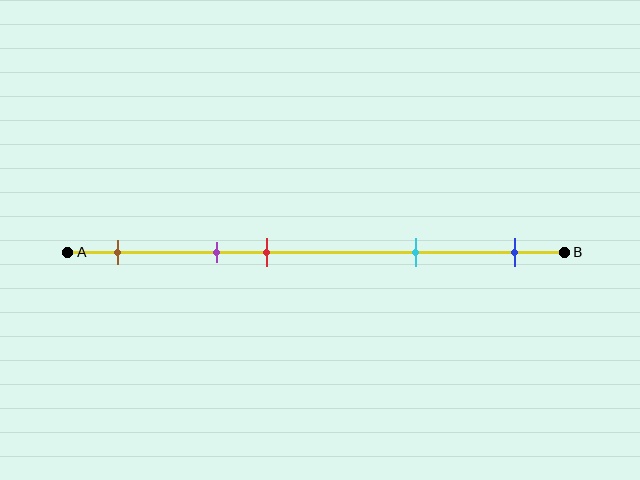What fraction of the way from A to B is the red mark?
The red mark is approximately 40% (0.4) of the way from A to B.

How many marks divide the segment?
There are 5 marks dividing the segment.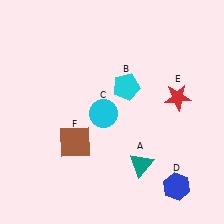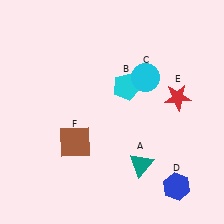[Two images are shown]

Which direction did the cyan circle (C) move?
The cyan circle (C) moved right.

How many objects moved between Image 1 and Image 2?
1 object moved between the two images.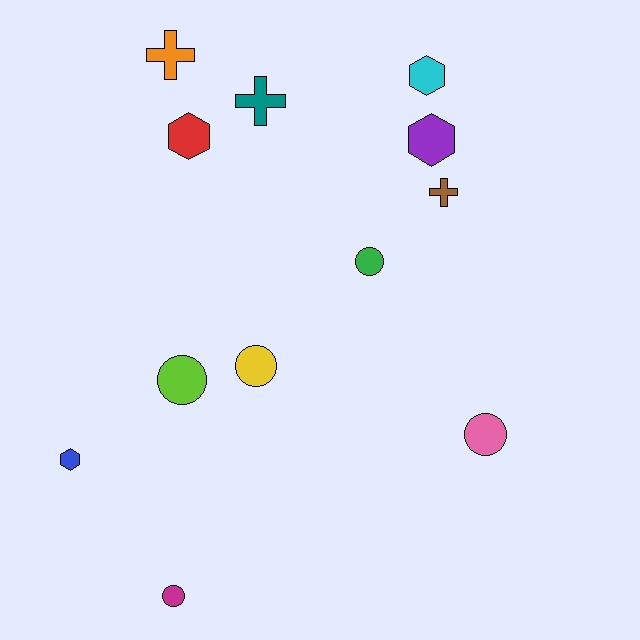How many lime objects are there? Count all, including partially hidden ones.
There is 1 lime object.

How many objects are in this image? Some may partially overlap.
There are 12 objects.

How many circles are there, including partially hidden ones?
There are 5 circles.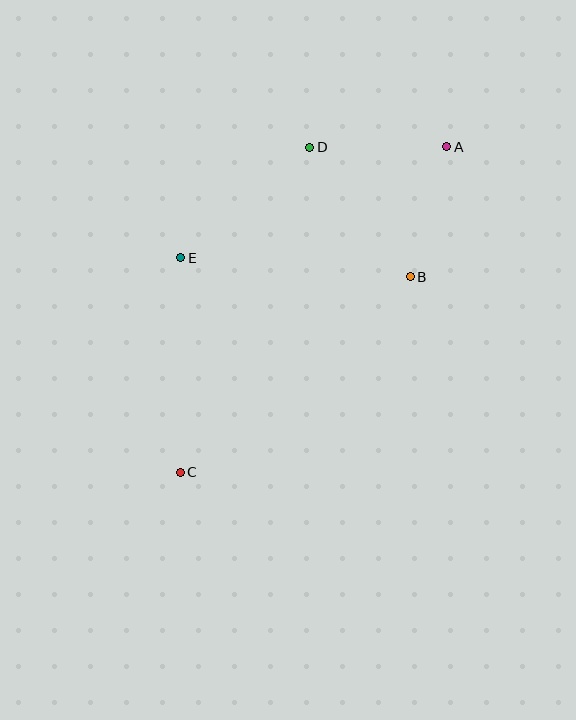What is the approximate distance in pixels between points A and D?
The distance between A and D is approximately 137 pixels.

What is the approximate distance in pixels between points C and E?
The distance between C and E is approximately 214 pixels.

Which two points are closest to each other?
Points A and B are closest to each other.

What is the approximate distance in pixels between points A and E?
The distance between A and E is approximately 289 pixels.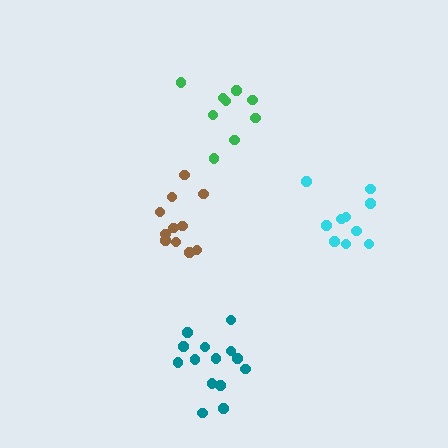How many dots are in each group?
Group 1: 9 dots, Group 2: 14 dots, Group 3: 10 dots, Group 4: 11 dots (44 total).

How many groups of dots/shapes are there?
There are 4 groups.